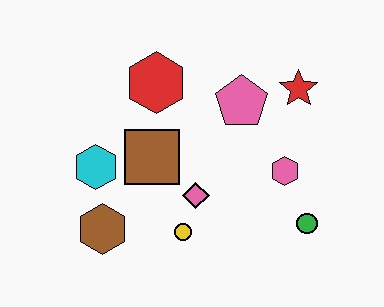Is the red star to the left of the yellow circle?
No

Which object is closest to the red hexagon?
The brown square is closest to the red hexagon.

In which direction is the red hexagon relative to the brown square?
The red hexagon is above the brown square.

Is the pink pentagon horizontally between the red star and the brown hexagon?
Yes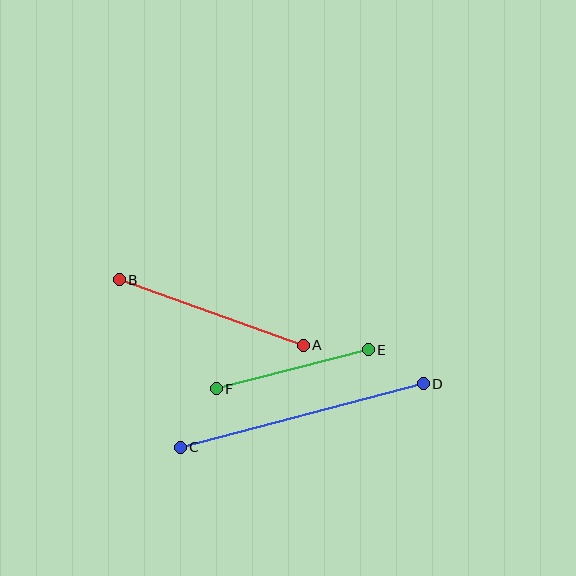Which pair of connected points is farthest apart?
Points C and D are farthest apart.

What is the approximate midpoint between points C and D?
The midpoint is at approximately (302, 415) pixels.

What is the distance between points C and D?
The distance is approximately 251 pixels.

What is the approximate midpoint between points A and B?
The midpoint is at approximately (211, 312) pixels.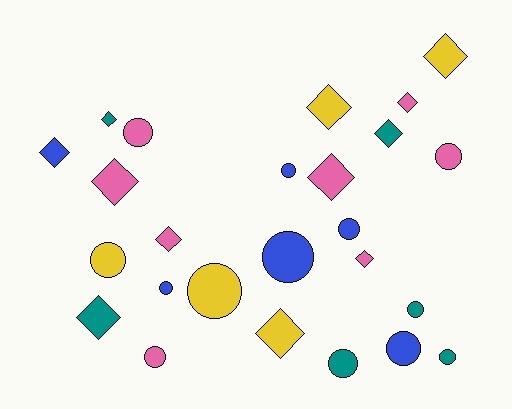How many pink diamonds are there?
There are 5 pink diamonds.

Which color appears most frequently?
Pink, with 8 objects.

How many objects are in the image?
There are 25 objects.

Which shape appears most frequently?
Circle, with 13 objects.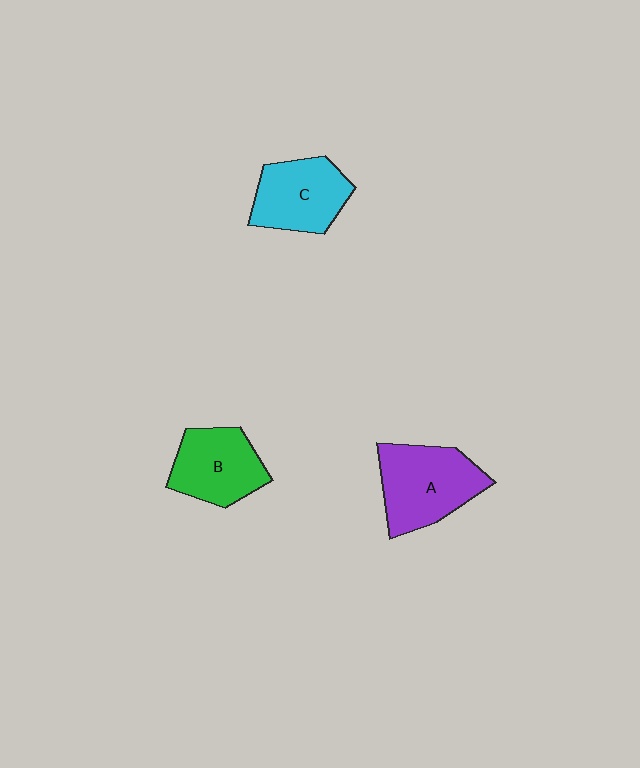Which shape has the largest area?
Shape A (purple).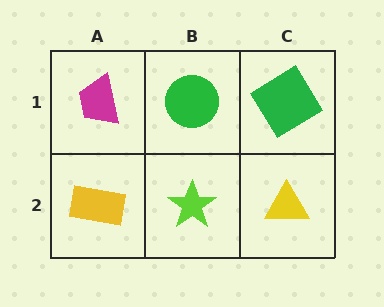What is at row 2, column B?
A lime star.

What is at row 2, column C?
A yellow triangle.